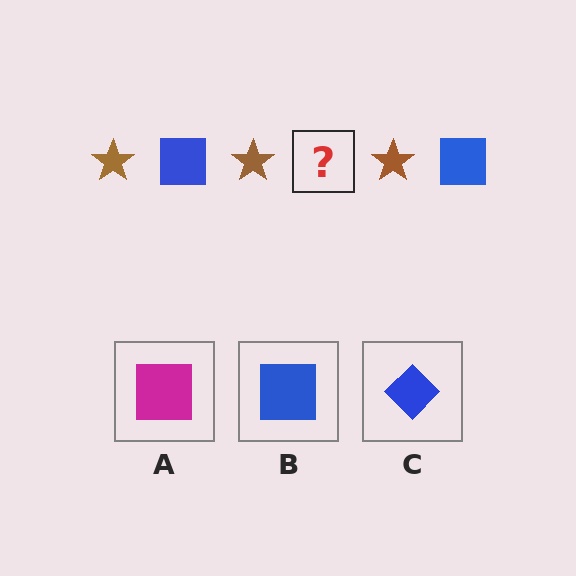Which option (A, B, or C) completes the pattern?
B.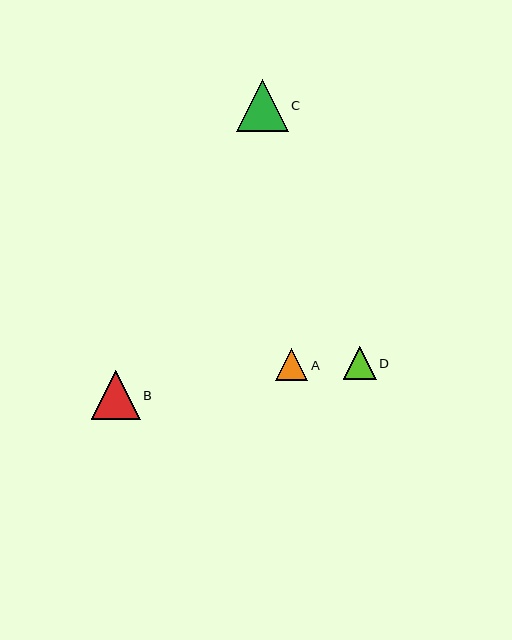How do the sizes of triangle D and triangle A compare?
Triangle D and triangle A are approximately the same size.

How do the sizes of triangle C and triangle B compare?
Triangle C and triangle B are approximately the same size.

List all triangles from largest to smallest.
From largest to smallest: C, B, D, A.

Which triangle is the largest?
Triangle C is the largest with a size of approximately 52 pixels.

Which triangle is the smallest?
Triangle A is the smallest with a size of approximately 32 pixels.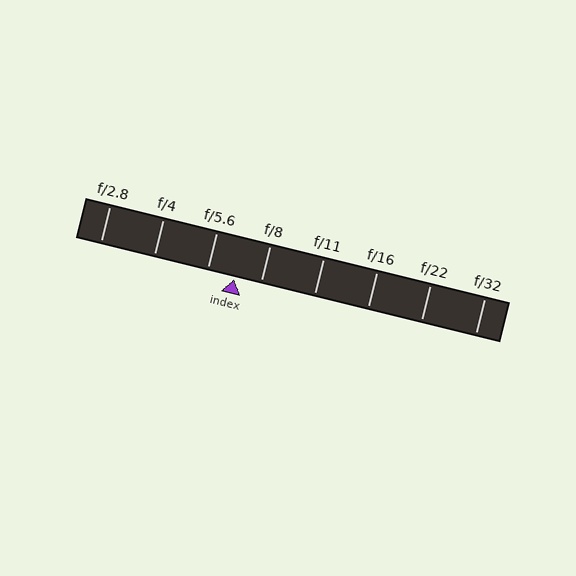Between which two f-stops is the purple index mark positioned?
The index mark is between f/5.6 and f/8.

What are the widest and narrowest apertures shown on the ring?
The widest aperture shown is f/2.8 and the narrowest is f/32.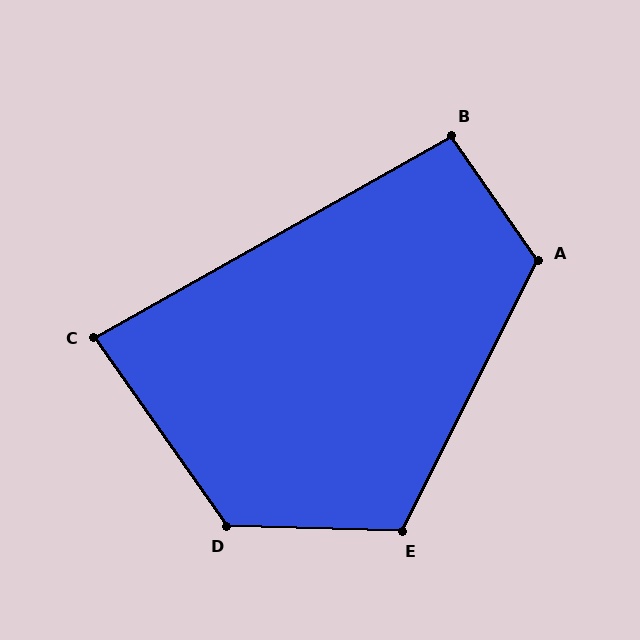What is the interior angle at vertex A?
Approximately 118 degrees (obtuse).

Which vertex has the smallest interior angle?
C, at approximately 85 degrees.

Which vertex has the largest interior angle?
D, at approximately 127 degrees.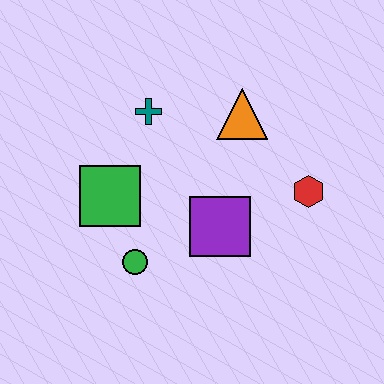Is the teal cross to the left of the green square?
No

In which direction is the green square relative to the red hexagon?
The green square is to the left of the red hexagon.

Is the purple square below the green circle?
No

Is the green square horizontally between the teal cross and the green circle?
No